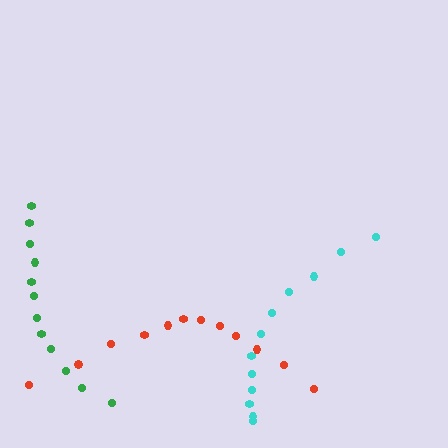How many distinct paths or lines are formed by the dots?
There are 3 distinct paths.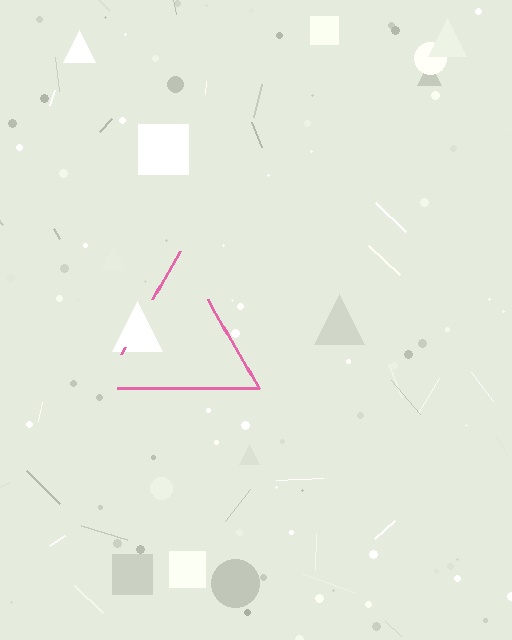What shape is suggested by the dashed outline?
The dashed outline suggests a triangle.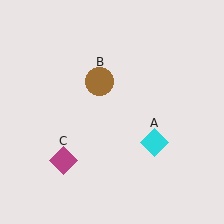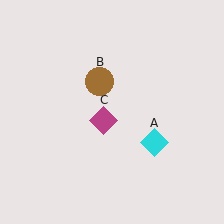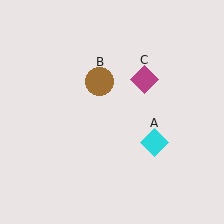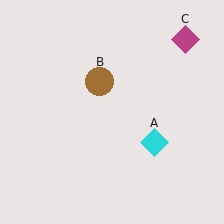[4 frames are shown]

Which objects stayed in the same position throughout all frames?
Cyan diamond (object A) and brown circle (object B) remained stationary.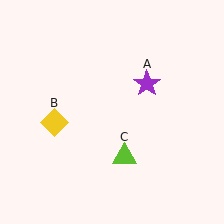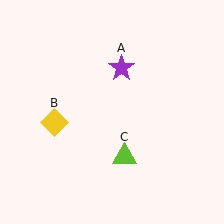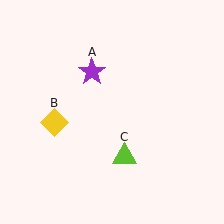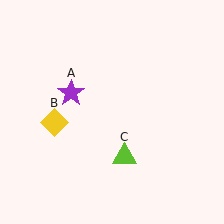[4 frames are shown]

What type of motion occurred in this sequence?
The purple star (object A) rotated counterclockwise around the center of the scene.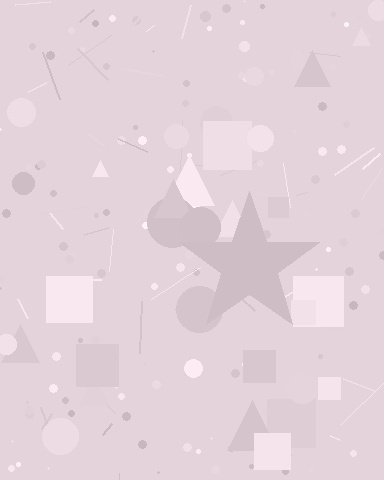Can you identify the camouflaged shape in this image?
The camouflaged shape is a star.